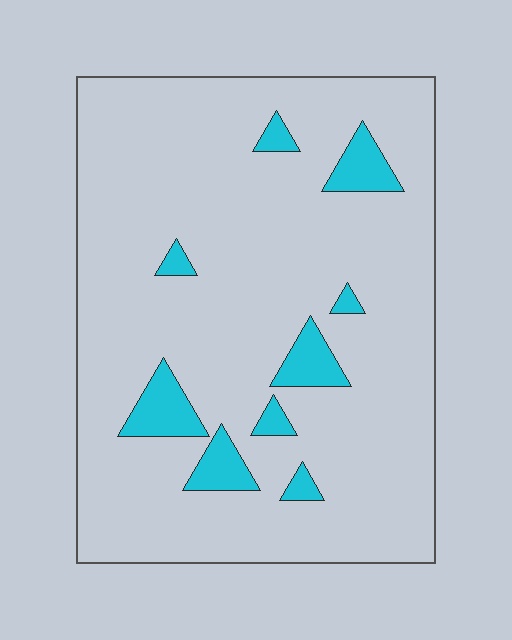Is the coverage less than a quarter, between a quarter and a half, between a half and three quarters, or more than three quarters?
Less than a quarter.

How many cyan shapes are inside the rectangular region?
9.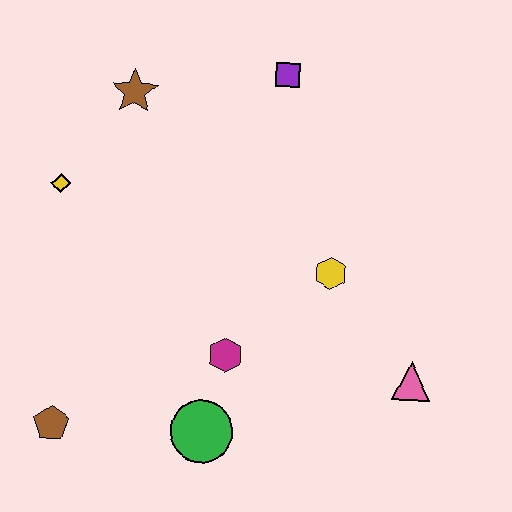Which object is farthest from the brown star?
The pink triangle is farthest from the brown star.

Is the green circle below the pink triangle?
Yes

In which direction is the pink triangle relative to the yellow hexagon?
The pink triangle is below the yellow hexagon.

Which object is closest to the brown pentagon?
The green circle is closest to the brown pentagon.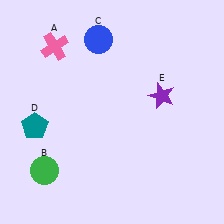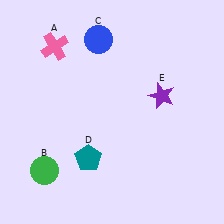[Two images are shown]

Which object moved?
The teal pentagon (D) moved right.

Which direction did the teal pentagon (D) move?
The teal pentagon (D) moved right.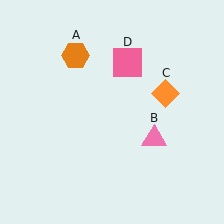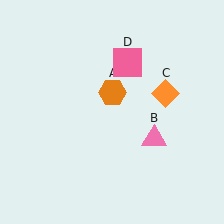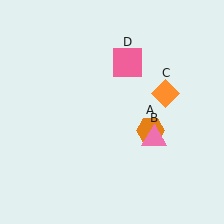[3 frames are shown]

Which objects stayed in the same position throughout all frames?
Pink triangle (object B) and orange diamond (object C) and pink square (object D) remained stationary.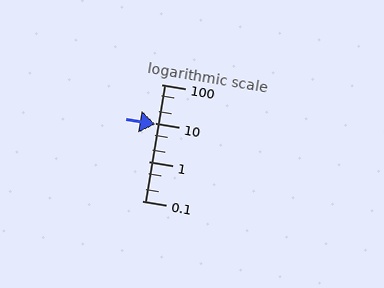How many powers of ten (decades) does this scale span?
The scale spans 3 decades, from 0.1 to 100.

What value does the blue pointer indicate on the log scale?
The pointer indicates approximately 9.5.